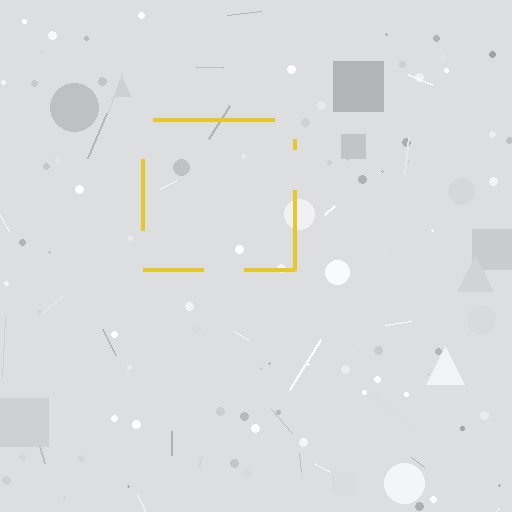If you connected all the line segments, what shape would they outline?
They would outline a square.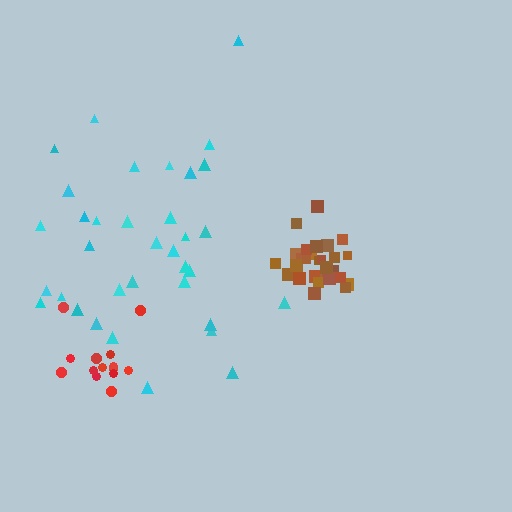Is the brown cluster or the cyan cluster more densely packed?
Brown.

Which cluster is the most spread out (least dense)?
Cyan.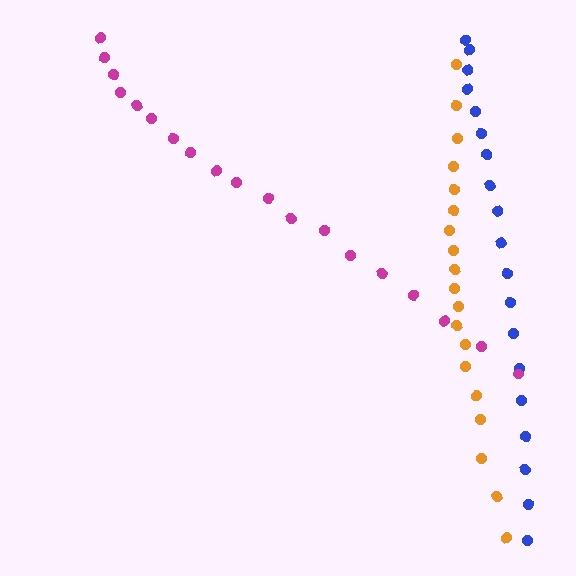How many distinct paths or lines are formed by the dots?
There are 3 distinct paths.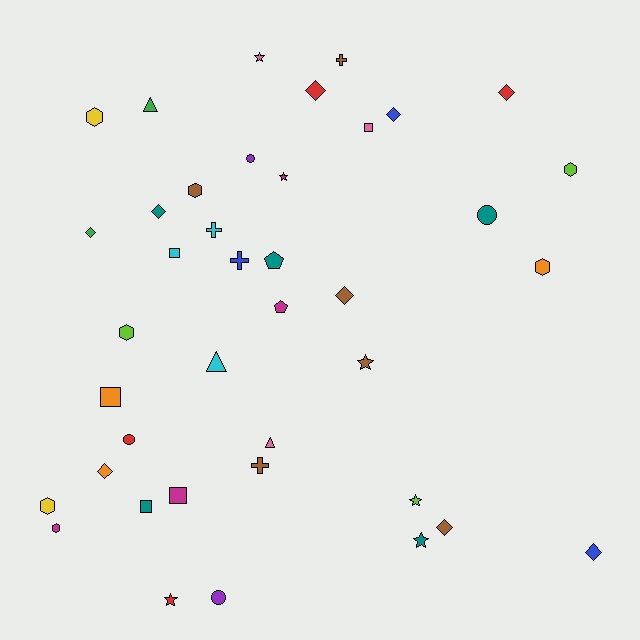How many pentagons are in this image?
There are 2 pentagons.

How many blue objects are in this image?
There are 3 blue objects.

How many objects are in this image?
There are 40 objects.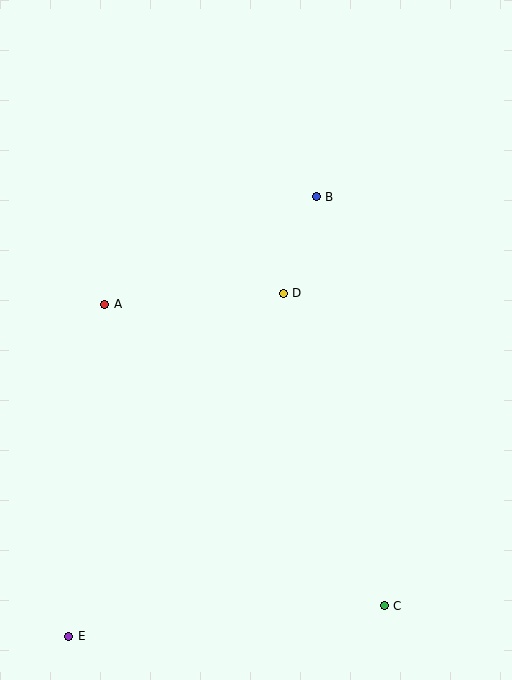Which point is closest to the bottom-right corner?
Point C is closest to the bottom-right corner.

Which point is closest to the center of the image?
Point D at (283, 293) is closest to the center.